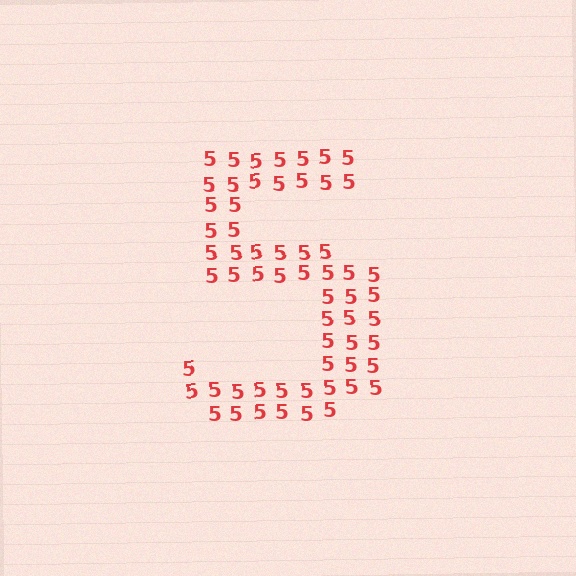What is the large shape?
The large shape is the digit 5.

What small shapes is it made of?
It is made of small digit 5's.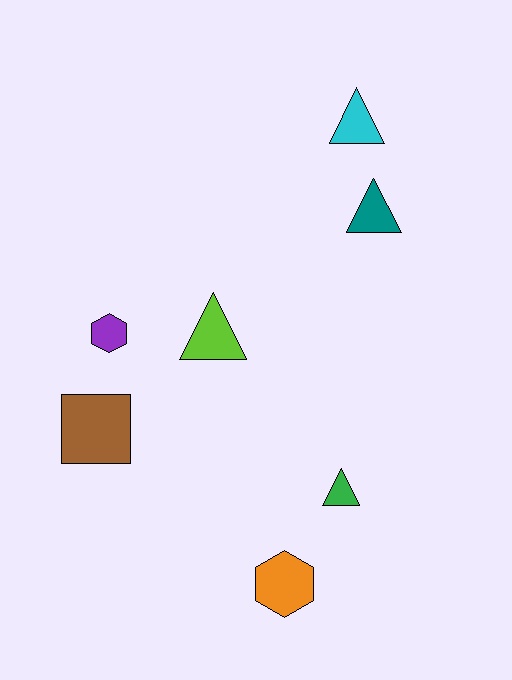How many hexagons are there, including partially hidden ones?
There are 2 hexagons.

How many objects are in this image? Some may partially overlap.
There are 7 objects.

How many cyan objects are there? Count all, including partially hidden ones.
There is 1 cyan object.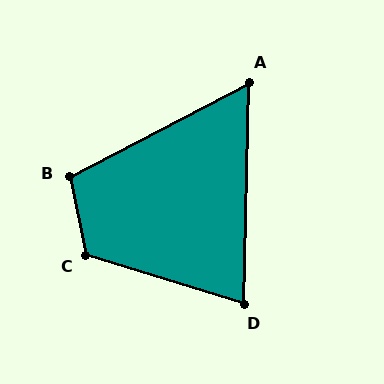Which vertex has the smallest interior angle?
A, at approximately 61 degrees.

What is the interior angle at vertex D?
Approximately 74 degrees (acute).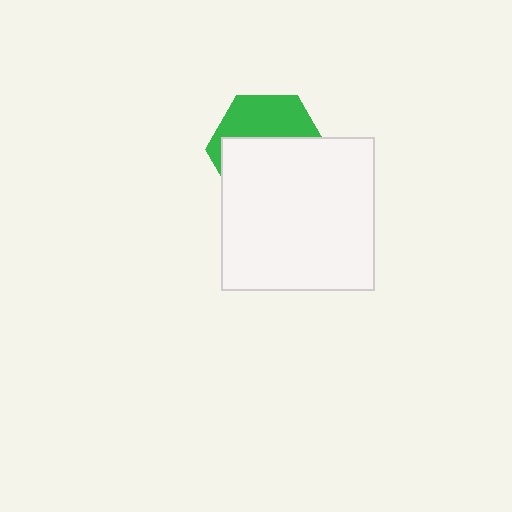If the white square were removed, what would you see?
You would see the complete green hexagon.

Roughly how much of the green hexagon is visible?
A small part of it is visible (roughly 40%).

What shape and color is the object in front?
The object in front is a white square.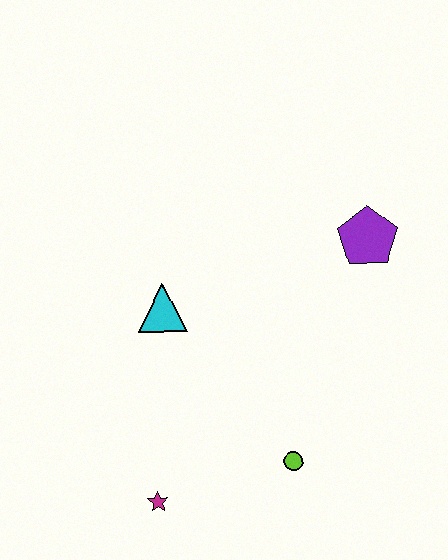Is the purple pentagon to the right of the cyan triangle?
Yes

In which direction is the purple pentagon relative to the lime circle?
The purple pentagon is above the lime circle.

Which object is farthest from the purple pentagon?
The magenta star is farthest from the purple pentagon.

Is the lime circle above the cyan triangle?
No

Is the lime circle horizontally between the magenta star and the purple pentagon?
Yes